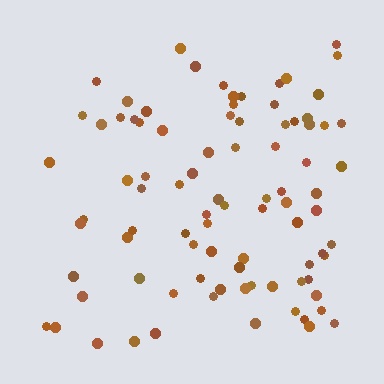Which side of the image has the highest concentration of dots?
The right.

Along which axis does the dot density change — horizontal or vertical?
Horizontal.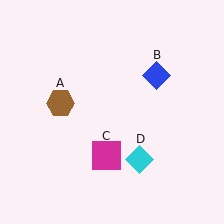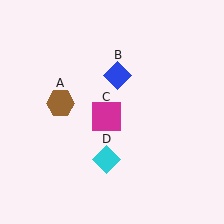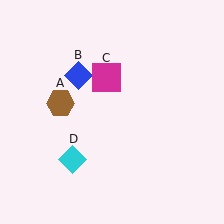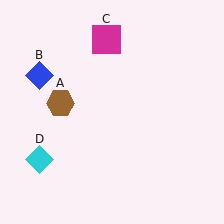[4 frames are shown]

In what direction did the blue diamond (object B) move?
The blue diamond (object B) moved left.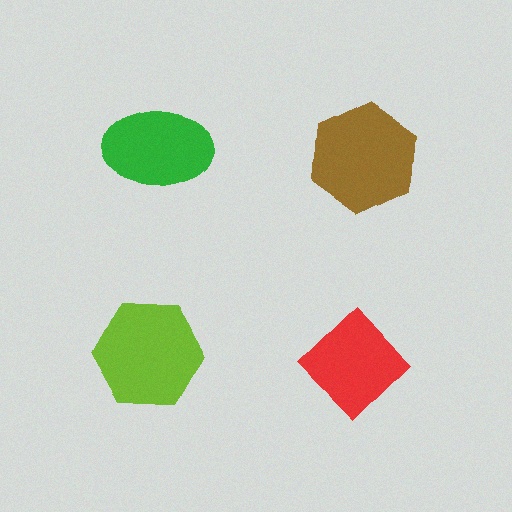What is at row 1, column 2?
A brown hexagon.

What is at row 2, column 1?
A lime hexagon.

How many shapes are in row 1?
2 shapes.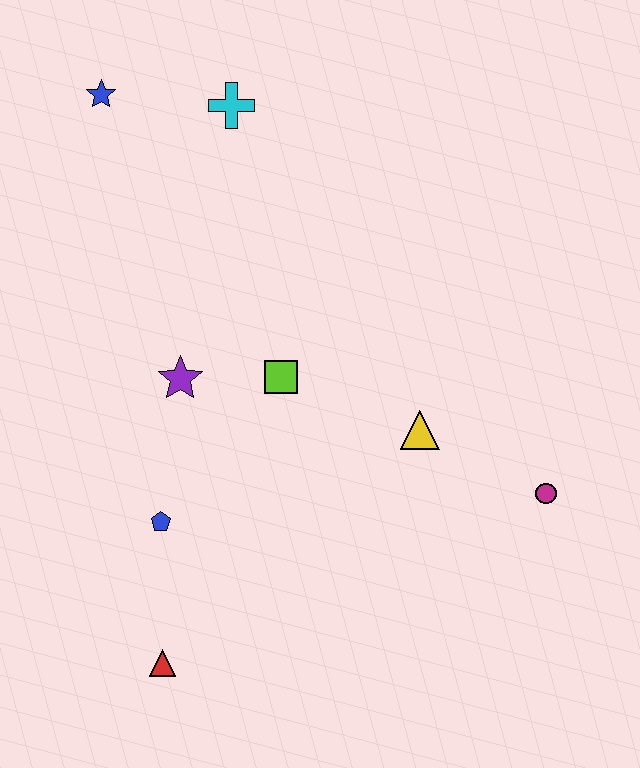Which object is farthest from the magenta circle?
The blue star is farthest from the magenta circle.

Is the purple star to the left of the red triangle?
No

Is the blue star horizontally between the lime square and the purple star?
No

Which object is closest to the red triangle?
The blue pentagon is closest to the red triangle.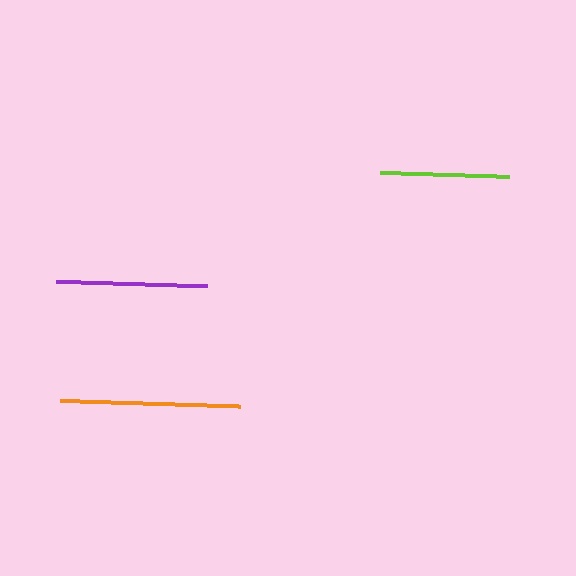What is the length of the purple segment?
The purple segment is approximately 151 pixels long.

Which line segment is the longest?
The orange line is the longest at approximately 180 pixels.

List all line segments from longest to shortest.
From longest to shortest: orange, purple, lime.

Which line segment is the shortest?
The lime line is the shortest at approximately 129 pixels.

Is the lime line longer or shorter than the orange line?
The orange line is longer than the lime line.